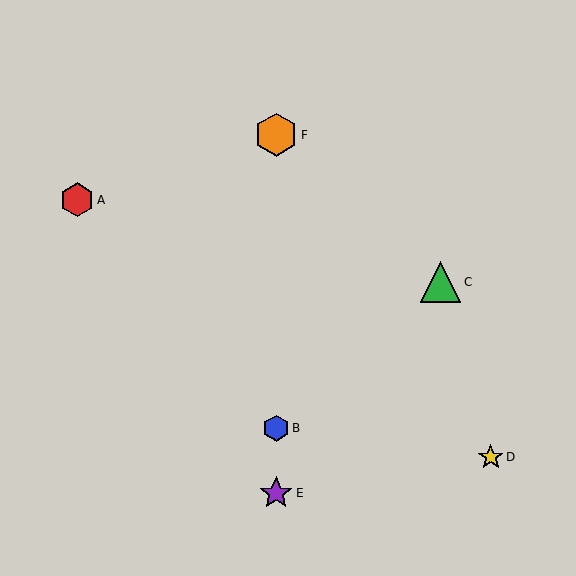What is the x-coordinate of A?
Object A is at x≈77.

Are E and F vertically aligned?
Yes, both are at x≈276.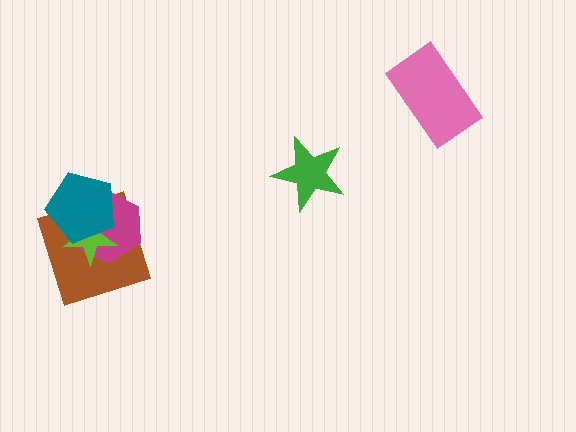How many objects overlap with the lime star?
3 objects overlap with the lime star.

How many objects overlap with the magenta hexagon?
3 objects overlap with the magenta hexagon.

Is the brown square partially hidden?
Yes, it is partially covered by another shape.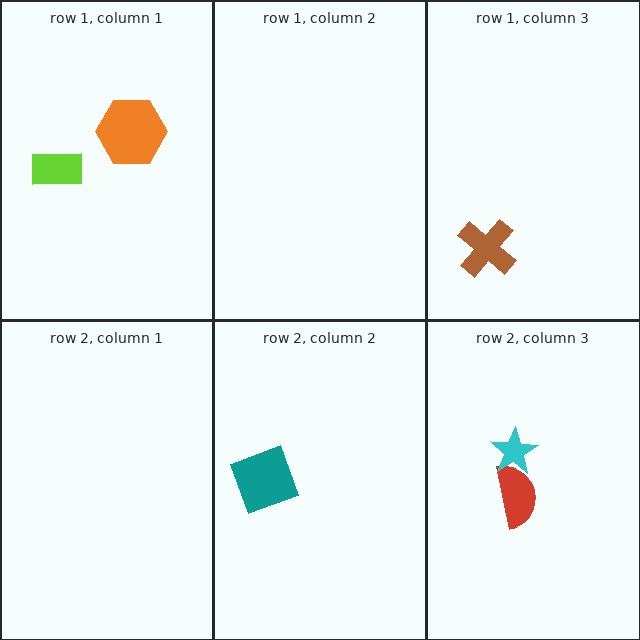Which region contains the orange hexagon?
The row 1, column 1 region.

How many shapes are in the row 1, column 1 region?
2.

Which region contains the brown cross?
The row 1, column 3 region.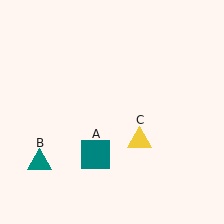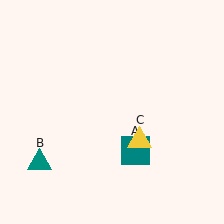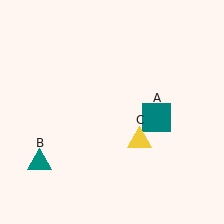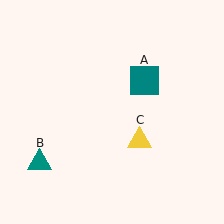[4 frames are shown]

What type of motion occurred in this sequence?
The teal square (object A) rotated counterclockwise around the center of the scene.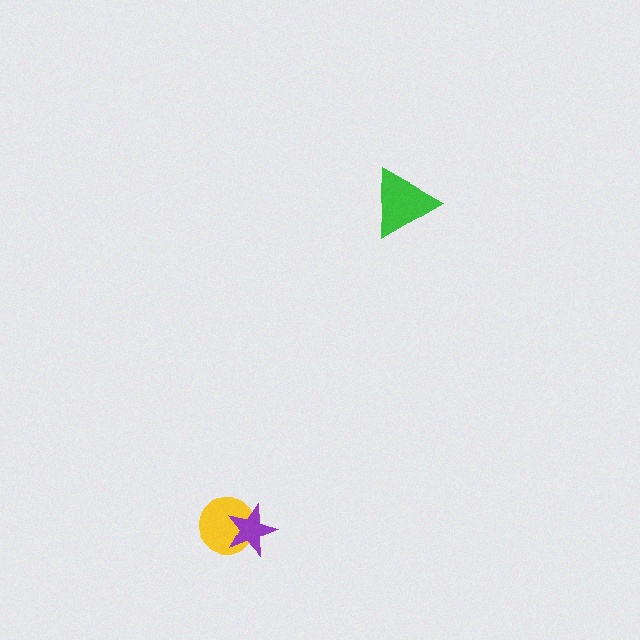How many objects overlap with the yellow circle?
1 object overlaps with the yellow circle.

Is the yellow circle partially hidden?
Yes, it is partially covered by another shape.